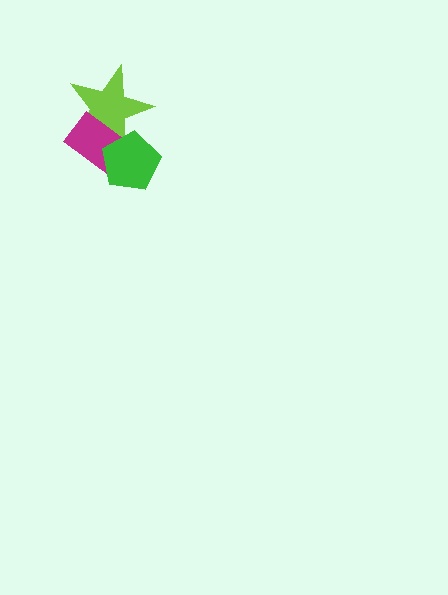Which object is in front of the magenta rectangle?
The green pentagon is in front of the magenta rectangle.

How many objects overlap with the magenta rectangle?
2 objects overlap with the magenta rectangle.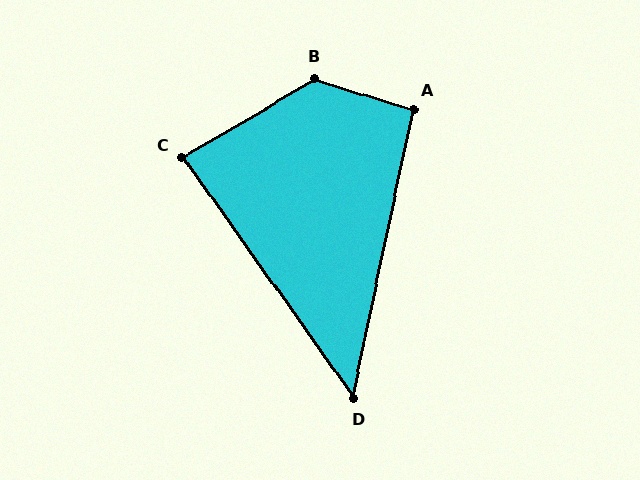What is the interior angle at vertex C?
Approximately 85 degrees (approximately right).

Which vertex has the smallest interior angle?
D, at approximately 47 degrees.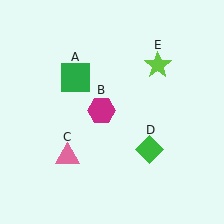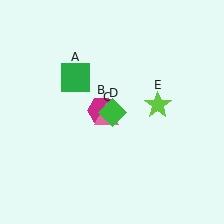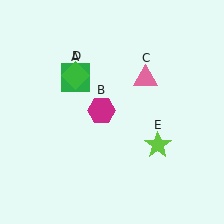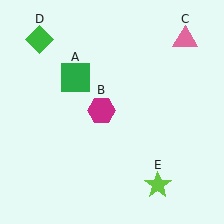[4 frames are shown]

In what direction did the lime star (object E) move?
The lime star (object E) moved down.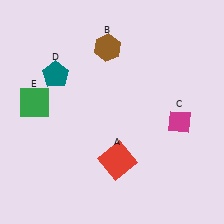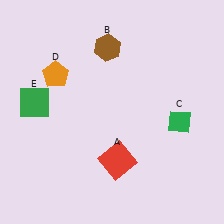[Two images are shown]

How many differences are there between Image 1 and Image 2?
There are 2 differences between the two images.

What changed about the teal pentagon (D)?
In Image 1, D is teal. In Image 2, it changed to orange.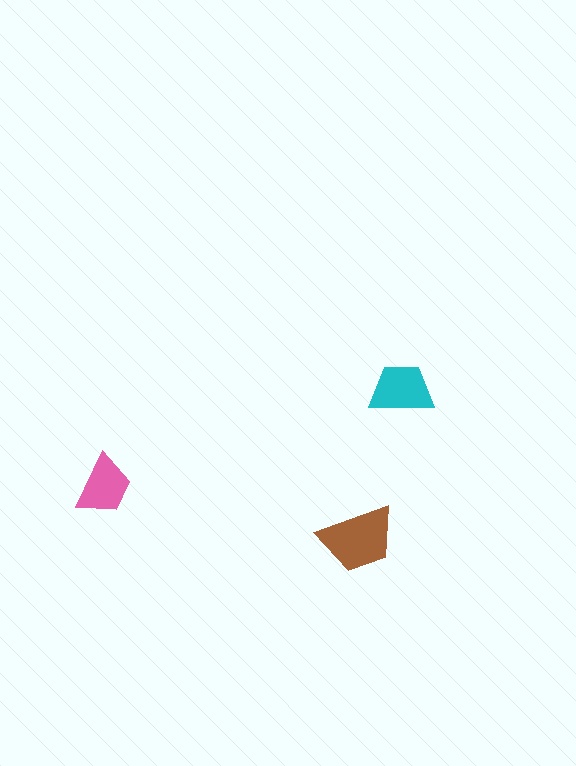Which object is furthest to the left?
The pink trapezoid is leftmost.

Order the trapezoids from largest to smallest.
the brown one, the cyan one, the pink one.